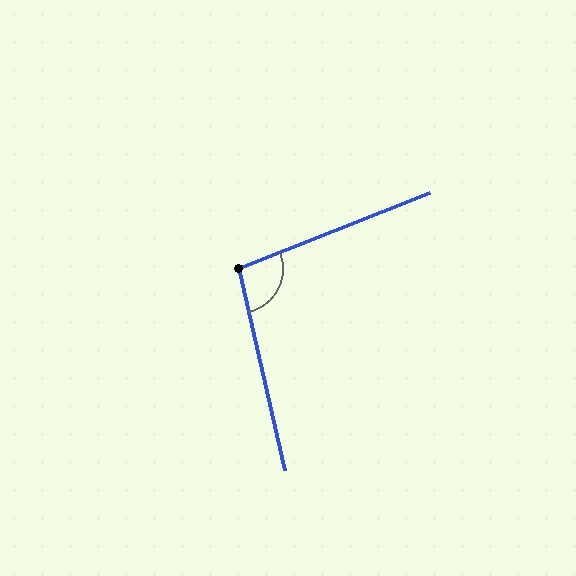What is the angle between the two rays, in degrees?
Approximately 99 degrees.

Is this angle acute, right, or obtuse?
It is obtuse.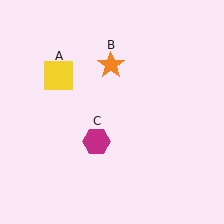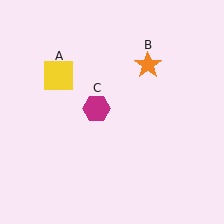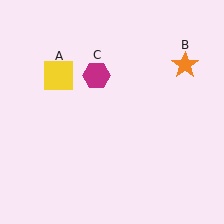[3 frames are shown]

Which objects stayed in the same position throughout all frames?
Yellow square (object A) remained stationary.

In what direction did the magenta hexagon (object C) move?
The magenta hexagon (object C) moved up.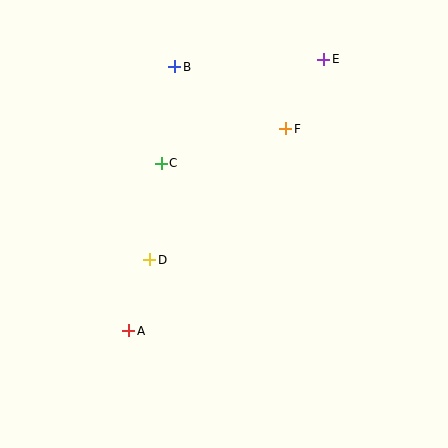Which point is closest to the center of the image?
Point D at (150, 260) is closest to the center.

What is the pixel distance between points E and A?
The distance between E and A is 334 pixels.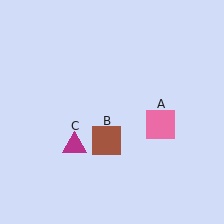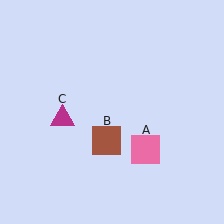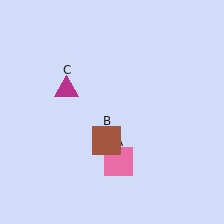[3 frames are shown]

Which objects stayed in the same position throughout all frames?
Brown square (object B) remained stationary.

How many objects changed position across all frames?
2 objects changed position: pink square (object A), magenta triangle (object C).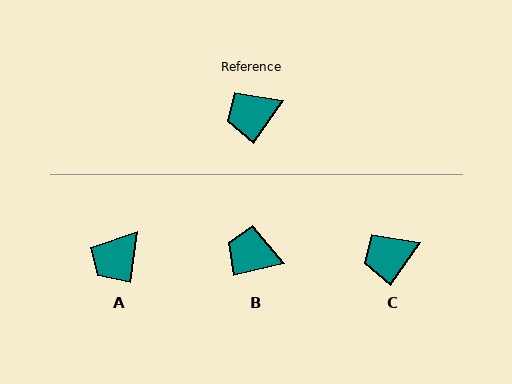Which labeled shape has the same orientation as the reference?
C.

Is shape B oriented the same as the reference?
No, it is off by about 41 degrees.